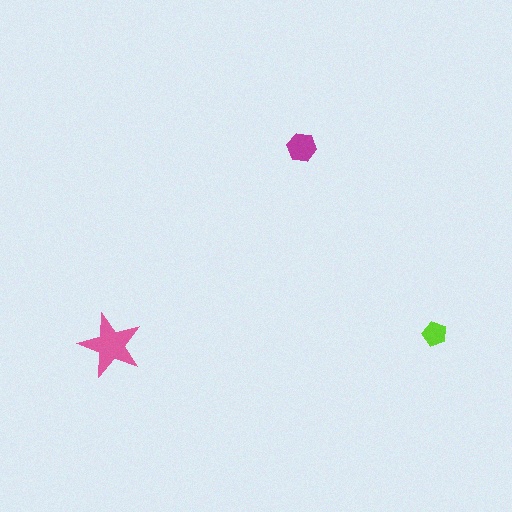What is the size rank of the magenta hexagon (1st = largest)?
2nd.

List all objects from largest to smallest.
The pink star, the magenta hexagon, the lime pentagon.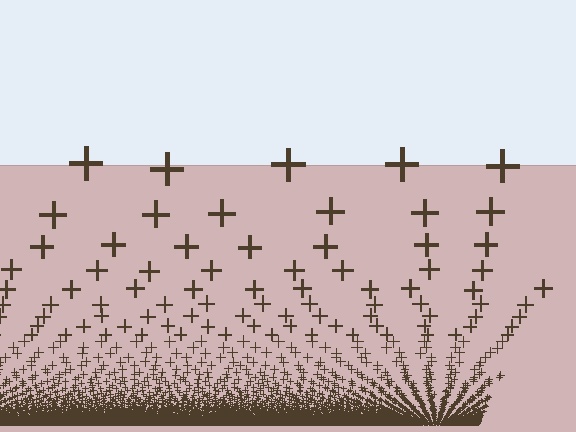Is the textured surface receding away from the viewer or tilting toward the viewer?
The surface appears to tilt toward the viewer. Texture elements get larger and sparser toward the top.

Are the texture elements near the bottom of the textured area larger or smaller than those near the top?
Smaller. The gradient is inverted — elements near the bottom are smaller and denser.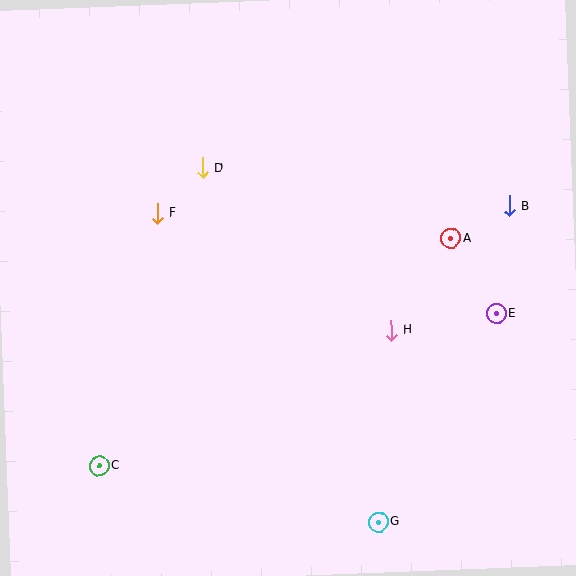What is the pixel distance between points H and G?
The distance between H and G is 192 pixels.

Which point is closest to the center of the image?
Point H at (391, 330) is closest to the center.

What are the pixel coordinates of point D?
Point D is at (203, 168).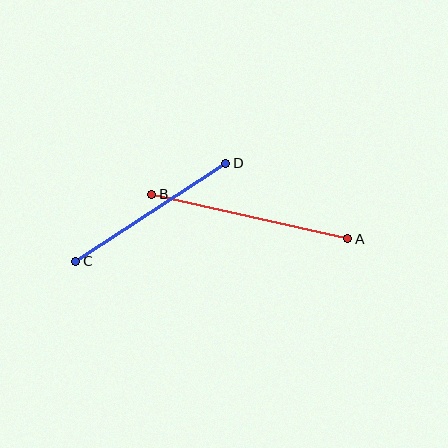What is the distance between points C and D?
The distance is approximately 179 pixels.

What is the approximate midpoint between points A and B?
The midpoint is at approximately (250, 217) pixels.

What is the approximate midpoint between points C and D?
The midpoint is at approximately (151, 212) pixels.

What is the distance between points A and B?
The distance is approximately 201 pixels.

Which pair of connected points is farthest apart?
Points A and B are farthest apart.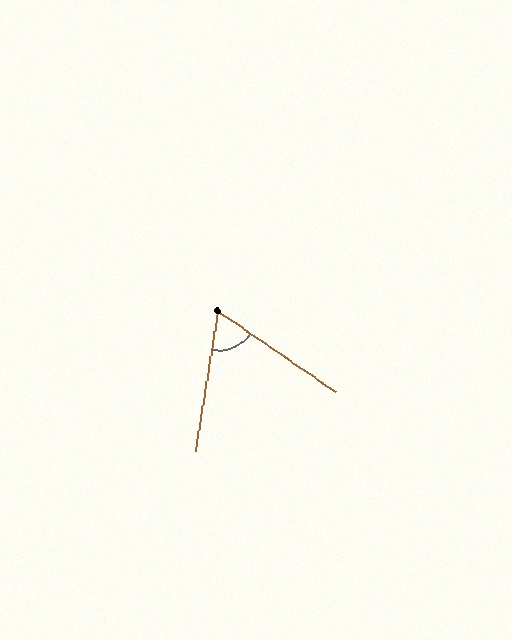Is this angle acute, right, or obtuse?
It is acute.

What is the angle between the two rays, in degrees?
Approximately 65 degrees.